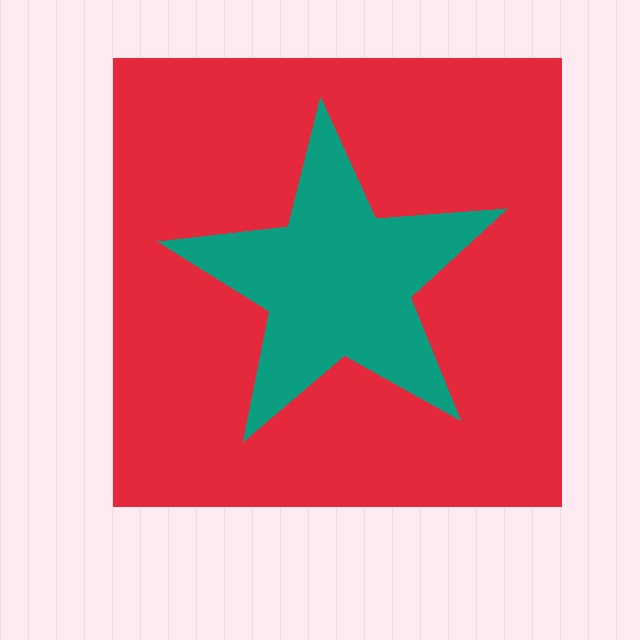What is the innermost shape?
The teal star.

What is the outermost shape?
The red square.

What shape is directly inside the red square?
The teal star.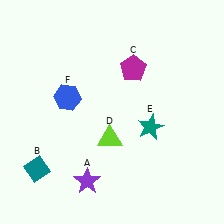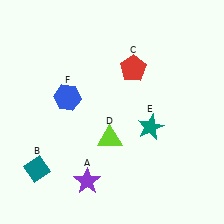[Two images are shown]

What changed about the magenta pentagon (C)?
In Image 1, C is magenta. In Image 2, it changed to red.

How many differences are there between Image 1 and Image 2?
There is 1 difference between the two images.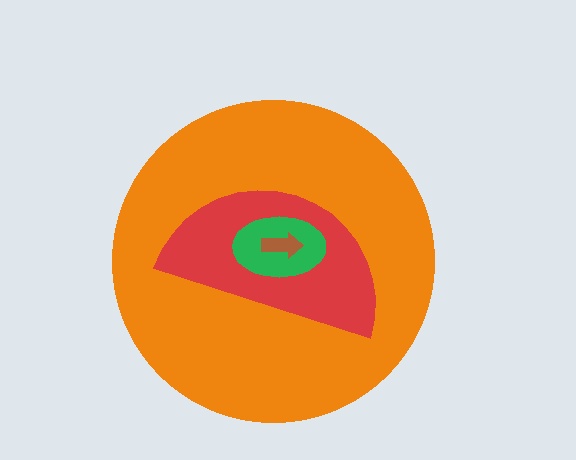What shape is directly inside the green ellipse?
The brown arrow.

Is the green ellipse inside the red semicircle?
Yes.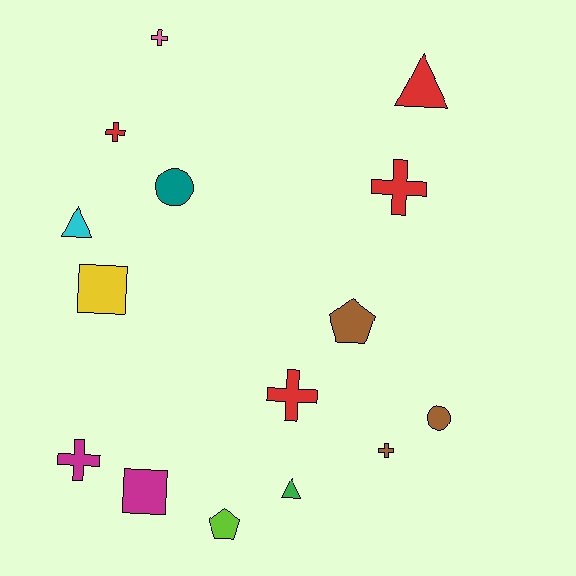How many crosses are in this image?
There are 6 crosses.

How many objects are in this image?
There are 15 objects.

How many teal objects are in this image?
There is 1 teal object.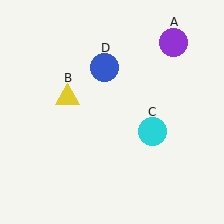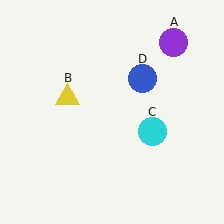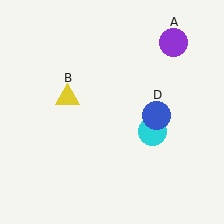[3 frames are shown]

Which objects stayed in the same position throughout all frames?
Purple circle (object A) and yellow triangle (object B) and cyan circle (object C) remained stationary.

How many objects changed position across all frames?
1 object changed position: blue circle (object D).